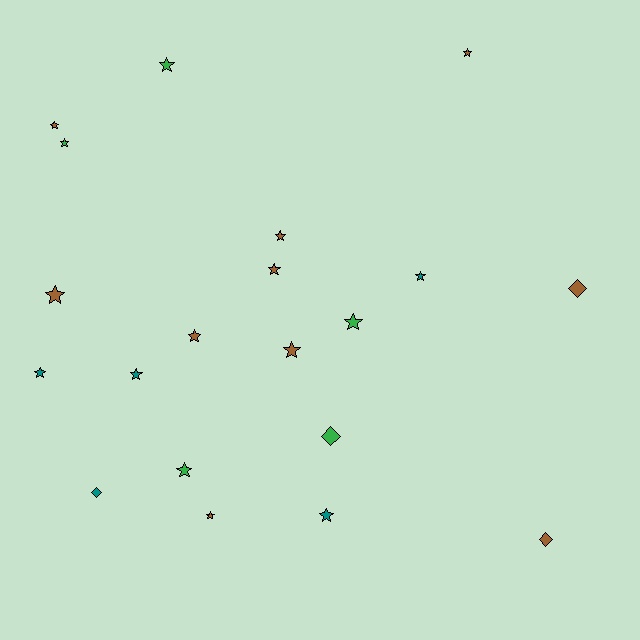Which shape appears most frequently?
Star, with 16 objects.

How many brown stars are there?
There are 8 brown stars.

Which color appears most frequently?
Brown, with 10 objects.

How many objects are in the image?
There are 20 objects.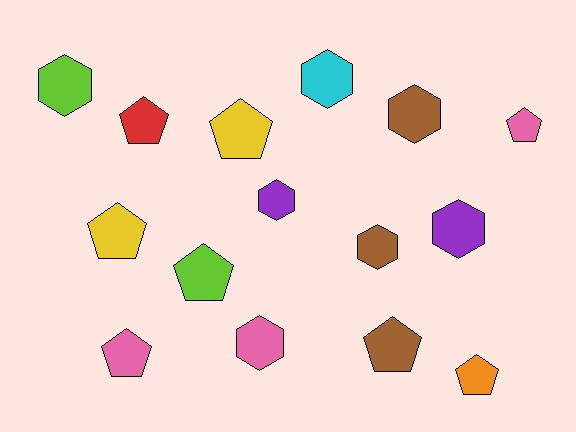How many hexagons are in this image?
There are 7 hexagons.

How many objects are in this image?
There are 15 objects.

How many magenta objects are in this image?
There are no magenta objects.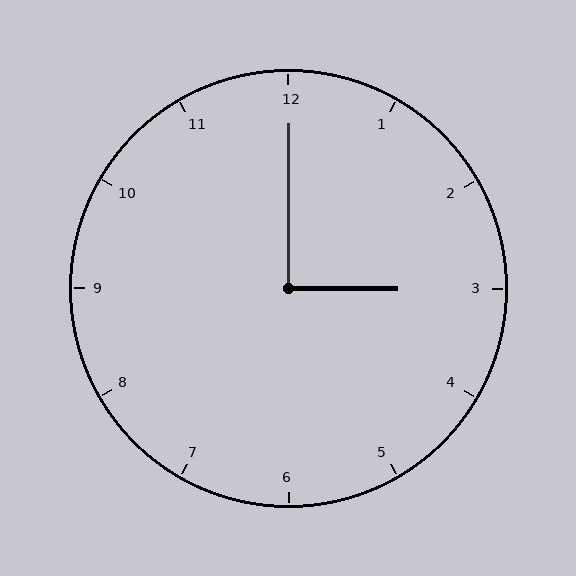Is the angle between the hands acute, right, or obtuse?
It is right.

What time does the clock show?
3:00.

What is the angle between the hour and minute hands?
Approximately 90 degrees.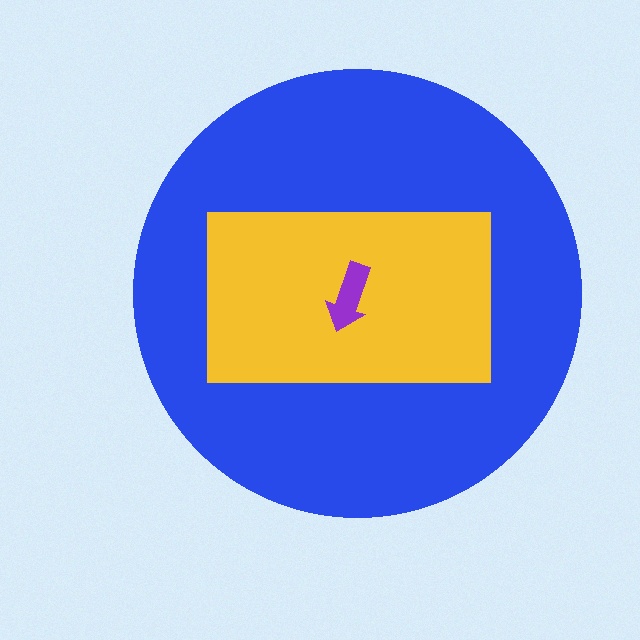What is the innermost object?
The purple arrow.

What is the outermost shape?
The blue circle.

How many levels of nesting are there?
3.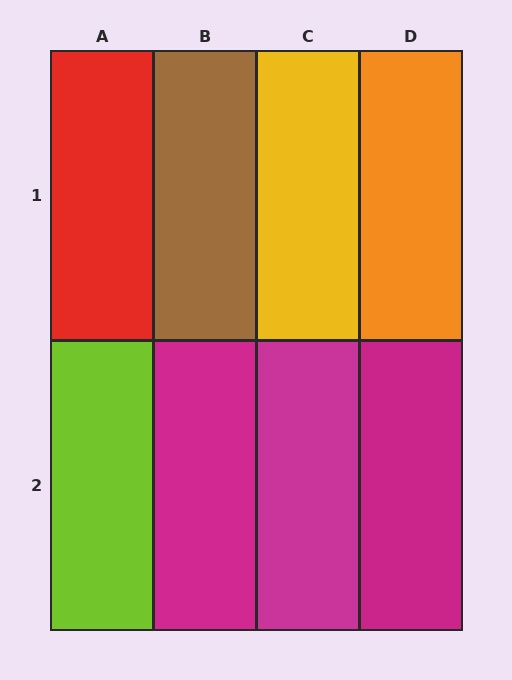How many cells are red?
1 cell is red.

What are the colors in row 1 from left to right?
Red, brown, yellow, orange.